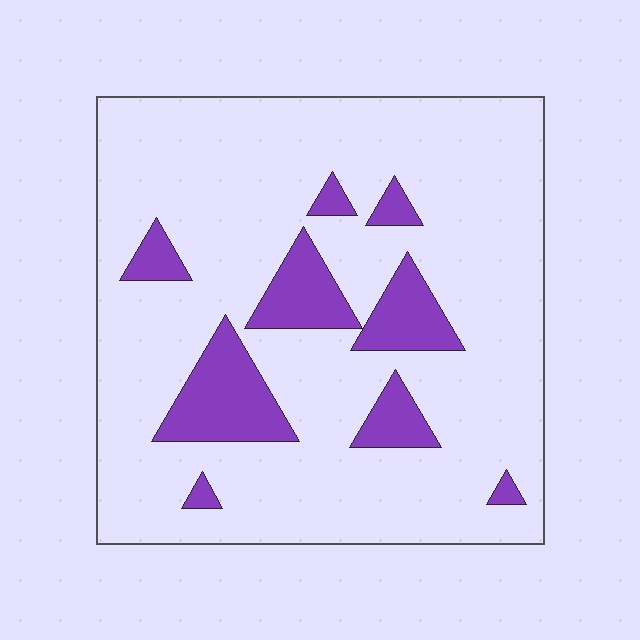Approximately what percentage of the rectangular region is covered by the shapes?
Approximately 15%.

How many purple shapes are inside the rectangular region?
9.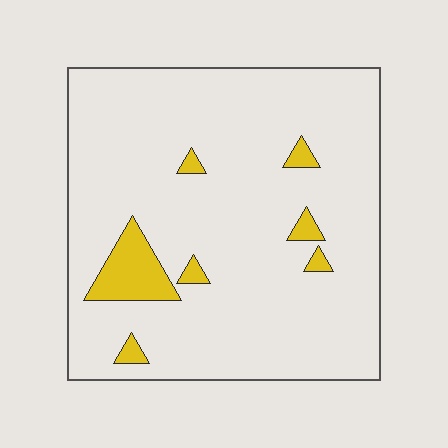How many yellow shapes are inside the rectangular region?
7.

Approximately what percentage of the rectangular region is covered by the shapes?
Approximately 10%.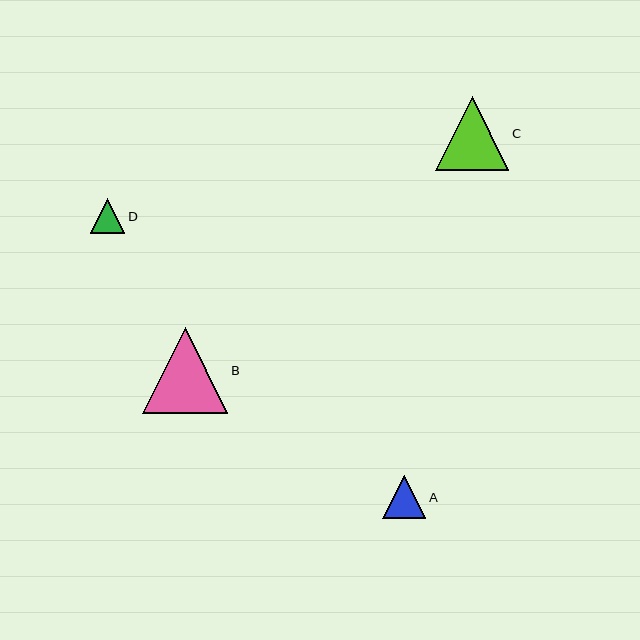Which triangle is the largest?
Triangle B is the largest with a size of approximately 85 pixels.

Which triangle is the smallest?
Triangle D is the smallest with a size of approximately 35 pixels.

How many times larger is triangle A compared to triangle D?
Triangle A is approximately 1.2 times the size of triangle D.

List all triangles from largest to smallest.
From largest to smallest: B, C, A, D.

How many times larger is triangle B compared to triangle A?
Triangle B is approximately 2.0 times the size of triangle A.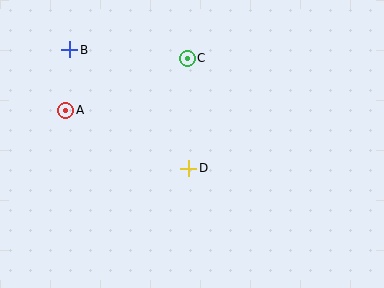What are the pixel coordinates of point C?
Point C is at (187, 58).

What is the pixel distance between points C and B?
The distance between C and B is 118 pixels.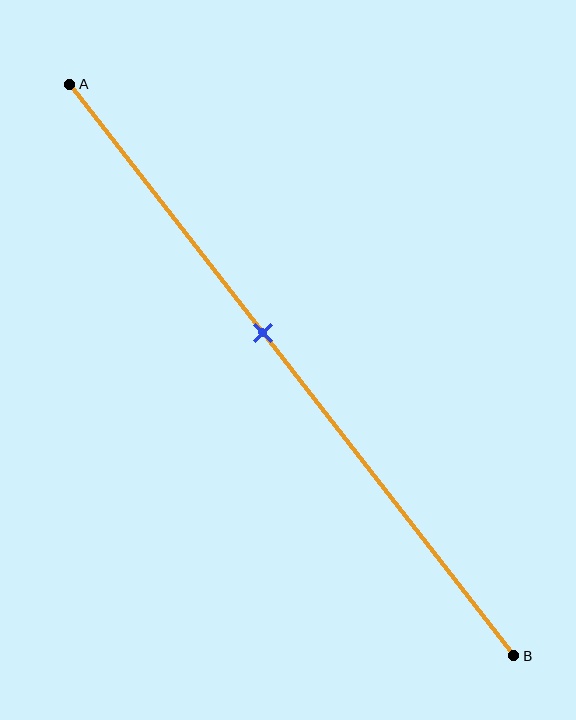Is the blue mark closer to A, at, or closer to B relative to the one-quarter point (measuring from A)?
The blue mark is closer to point B than the one-quarter point of segment AB.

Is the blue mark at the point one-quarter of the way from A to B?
No, the mark is at about 45% from A, not at the 25% one-quarter point.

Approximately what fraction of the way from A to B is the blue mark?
The blue mark is approximately 45% of the way from A to B.